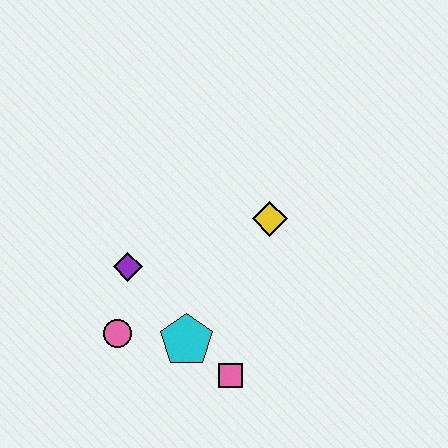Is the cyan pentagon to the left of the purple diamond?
No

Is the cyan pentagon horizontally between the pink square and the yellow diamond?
No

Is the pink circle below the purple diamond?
Yes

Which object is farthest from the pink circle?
The yellow diamond is farthest from the pink circle.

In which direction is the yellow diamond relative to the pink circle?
The yellow diamond is to the right of the pink circle.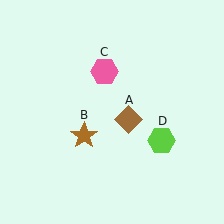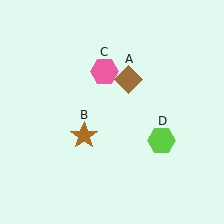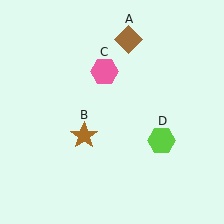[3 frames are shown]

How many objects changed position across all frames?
1 object changed position: brown diamond (object A).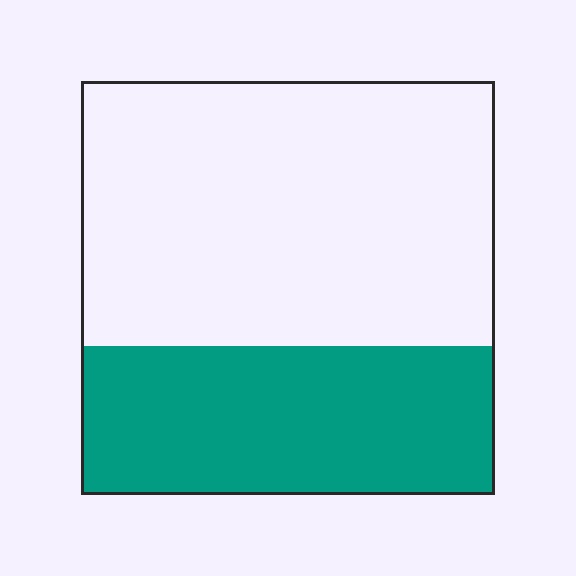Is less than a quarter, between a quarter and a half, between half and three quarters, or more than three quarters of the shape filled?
Between a quarter and a half.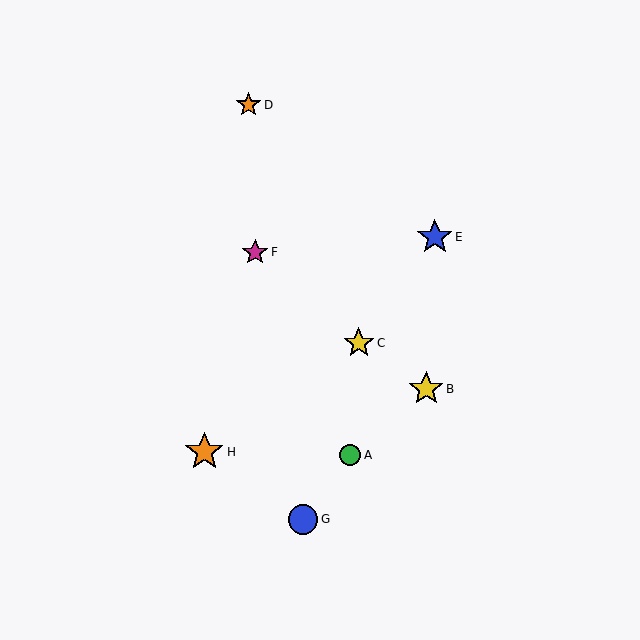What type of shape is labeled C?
Shape C is a yellow star.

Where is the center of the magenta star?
The center of the magenta star is at (255, 252).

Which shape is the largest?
The orange star (labeled H) is the largest.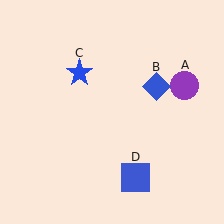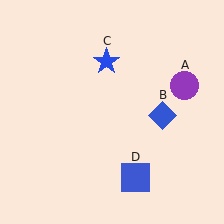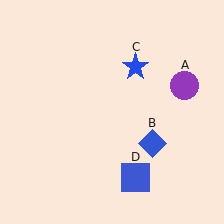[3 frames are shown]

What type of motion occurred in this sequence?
The blue diamond (object B), blue star (object C) rotated clockwise around the center of the scene.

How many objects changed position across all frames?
2 objects changed position: blue diamond (object B), blue star (object C).